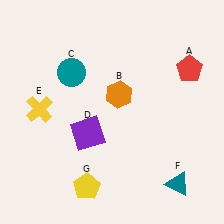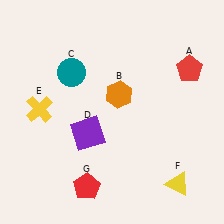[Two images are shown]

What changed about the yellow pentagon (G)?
In Image 1, G is yellow. In Image 2, it changed to red.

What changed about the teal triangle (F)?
In Image 1, F is teal. In Image 2, it changed to yellow.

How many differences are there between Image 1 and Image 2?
There are 2 differences between the two images.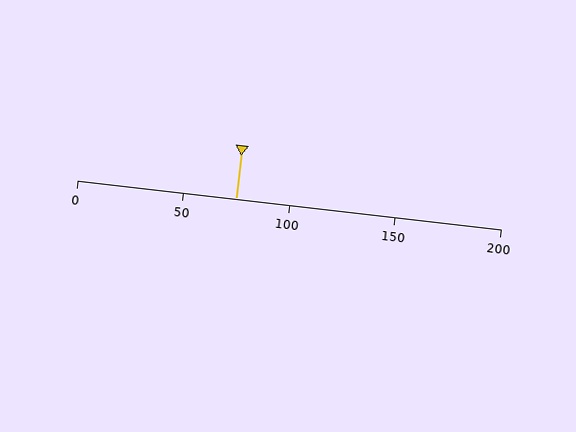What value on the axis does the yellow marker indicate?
The marker indicates approximately 75.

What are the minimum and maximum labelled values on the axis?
The axis runs from 0 to 200.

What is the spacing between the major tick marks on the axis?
The major ticks are spaced 50 apart.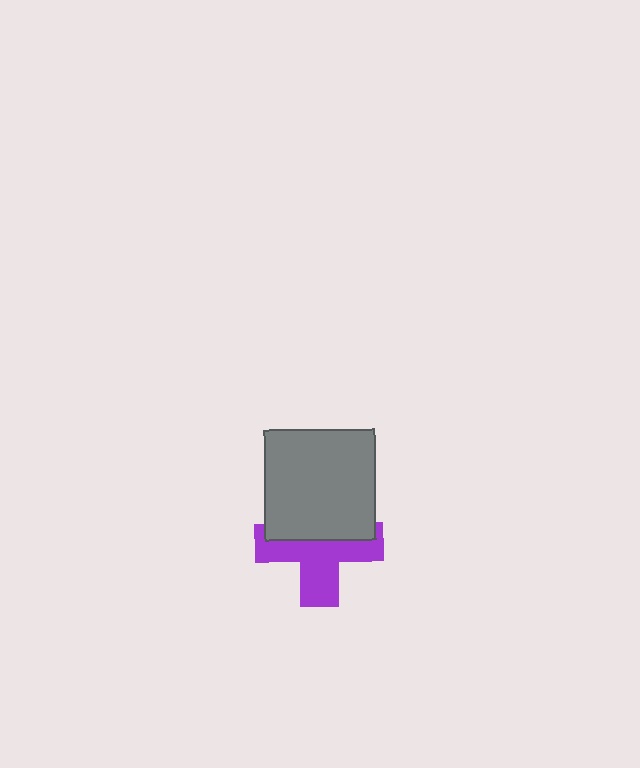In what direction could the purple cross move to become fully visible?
The purple cross could move down. That would shift it out from behind the gray square entirely.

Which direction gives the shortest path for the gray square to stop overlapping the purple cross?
Moving up gives the shortest separation.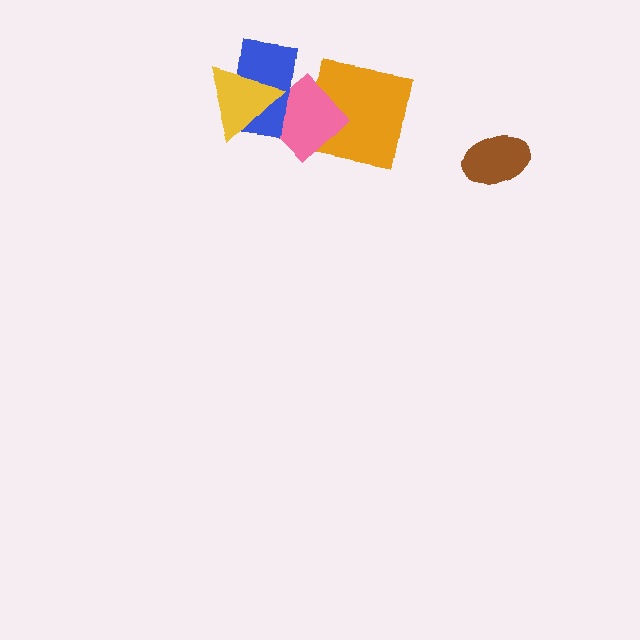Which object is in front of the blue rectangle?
The yellow triangle is in front of the blue rectangle.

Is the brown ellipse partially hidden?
No, no other shape covers it.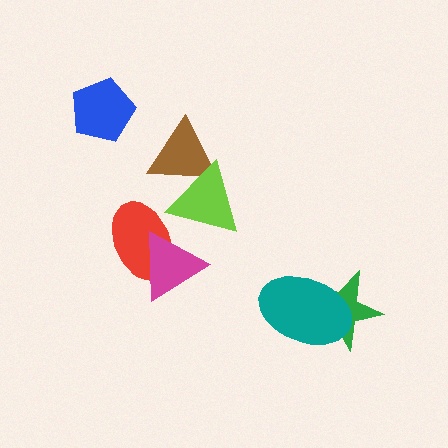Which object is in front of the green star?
The teal ellipse is in front of the green star.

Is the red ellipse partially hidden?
Yes, it is partially covered by another shape.